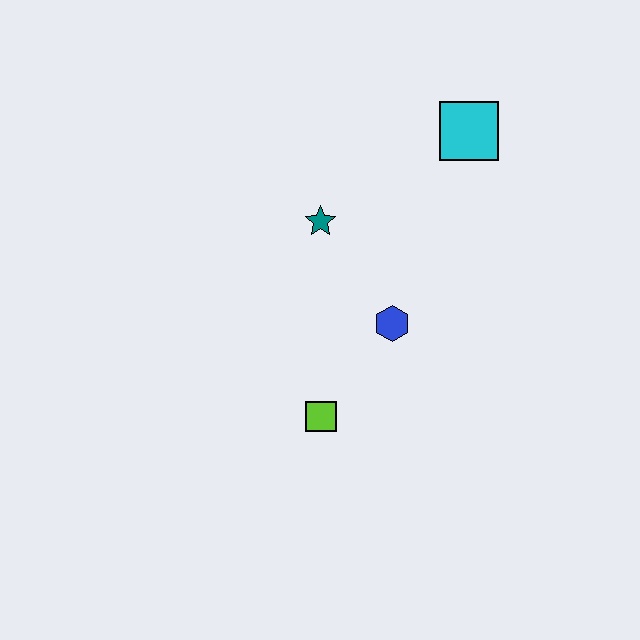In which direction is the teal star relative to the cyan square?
The teal star is to the left of the cyan square.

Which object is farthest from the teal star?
The lime square is farthest from the teal star.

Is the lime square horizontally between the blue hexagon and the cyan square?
No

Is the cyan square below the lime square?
No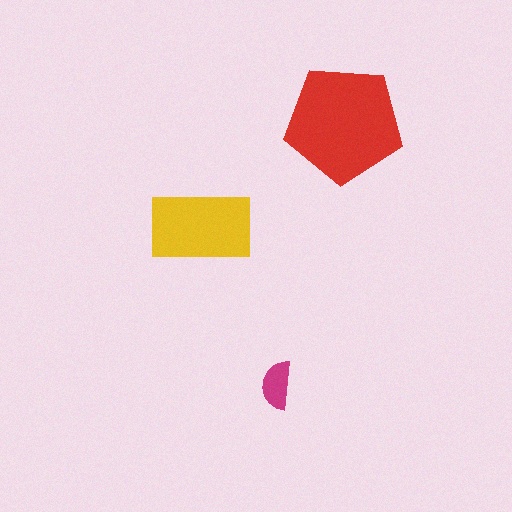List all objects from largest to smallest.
The red pentagon, the yellow rectangle, the magenta semicircle.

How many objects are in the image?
There are 3 objects in the image.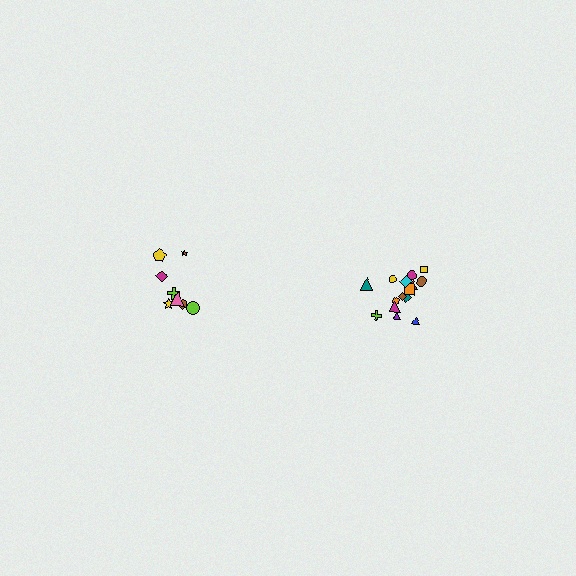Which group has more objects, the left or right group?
The right group.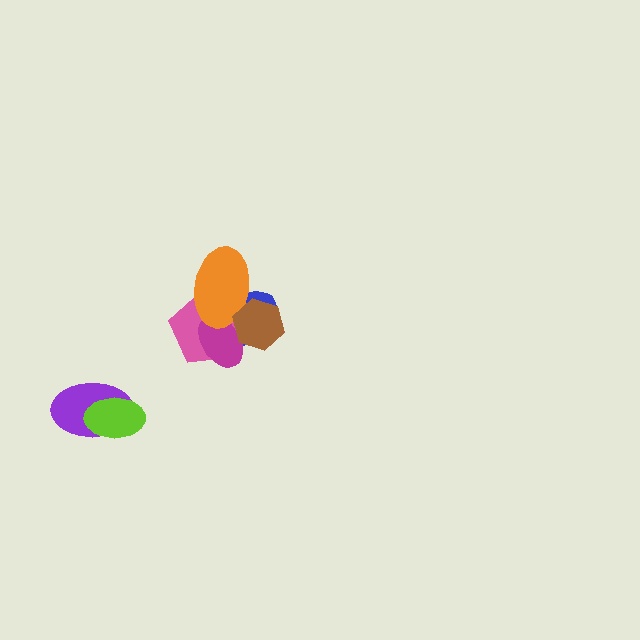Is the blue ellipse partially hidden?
Yes, it is partially covered by another shape.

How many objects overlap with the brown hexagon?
4 objects overlap with the brown hexagon.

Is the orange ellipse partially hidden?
Yes, it is partially covered by another shape.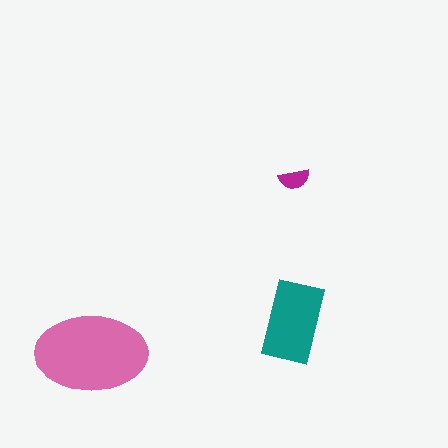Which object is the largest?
The pink ellipse.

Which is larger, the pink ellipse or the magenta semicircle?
The pink ellipse.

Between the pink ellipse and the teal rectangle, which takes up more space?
The pink ellipse.